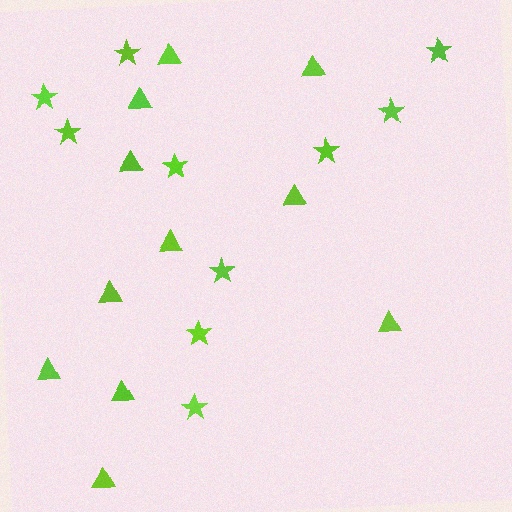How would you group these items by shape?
There are 2 groups: one group of triangles (11) and one group of stars (10).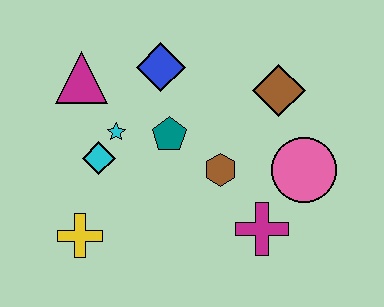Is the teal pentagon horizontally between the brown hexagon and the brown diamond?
No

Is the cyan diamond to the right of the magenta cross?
No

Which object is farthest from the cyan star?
The pink circle is farthest from the cyan star.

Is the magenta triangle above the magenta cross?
Yes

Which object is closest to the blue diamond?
The teal pentagon is closest to the blue diamond.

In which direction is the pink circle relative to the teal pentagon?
The pink circle is to the right of the teal pentagon.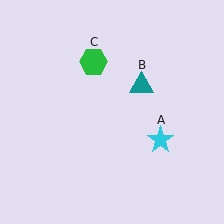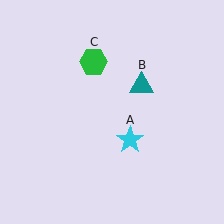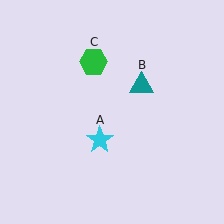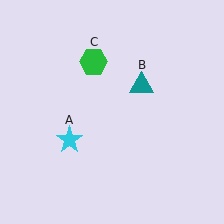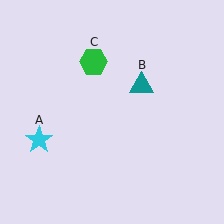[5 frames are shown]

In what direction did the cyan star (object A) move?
The cyan star (object A) moved left.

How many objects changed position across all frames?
1 object changed position: cyan star (object A).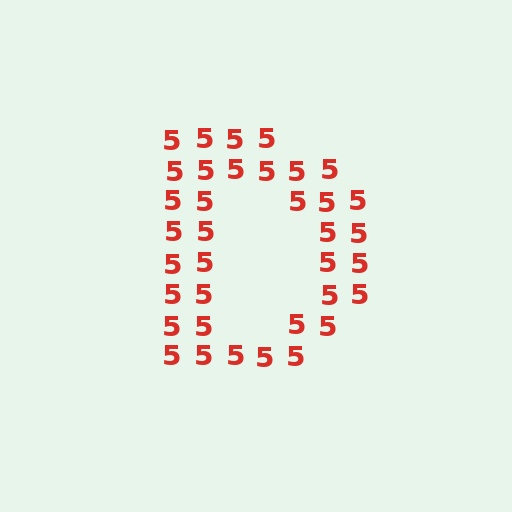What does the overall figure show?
The overall figure shows the letter D.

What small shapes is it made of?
It is made of small digit 5's.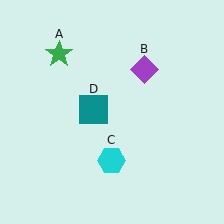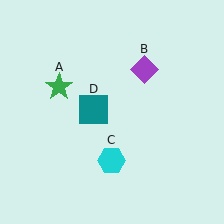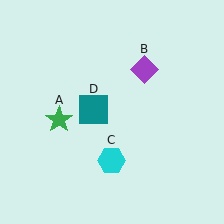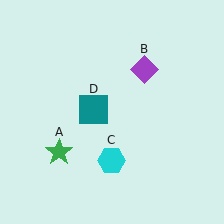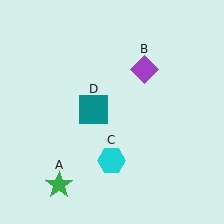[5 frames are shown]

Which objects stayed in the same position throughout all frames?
Purple diamond (object B) and cyan hexagon (object C) and teal square (object D) remained stationary.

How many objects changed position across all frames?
1 object changed position: green star (object A).